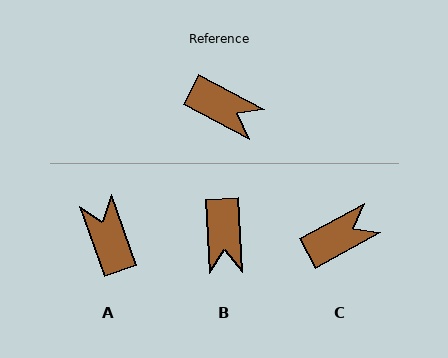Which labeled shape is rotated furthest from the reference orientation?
A, about 138 degrees away.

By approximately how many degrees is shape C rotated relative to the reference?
Approximately 56 degrees counter-clockwise.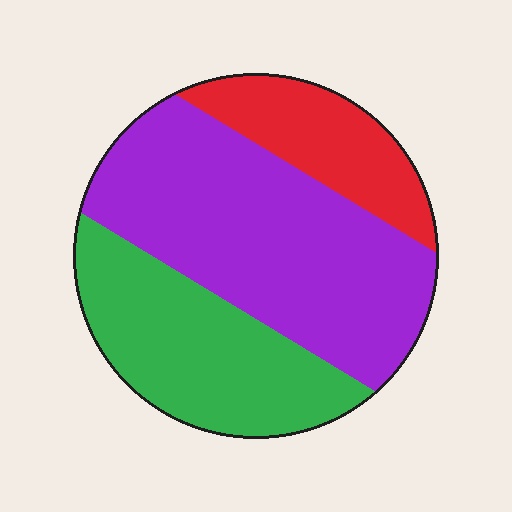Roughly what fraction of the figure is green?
Green takes up about one third (1/3) of the figure.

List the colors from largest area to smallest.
From largest to smallest: purple, green, red.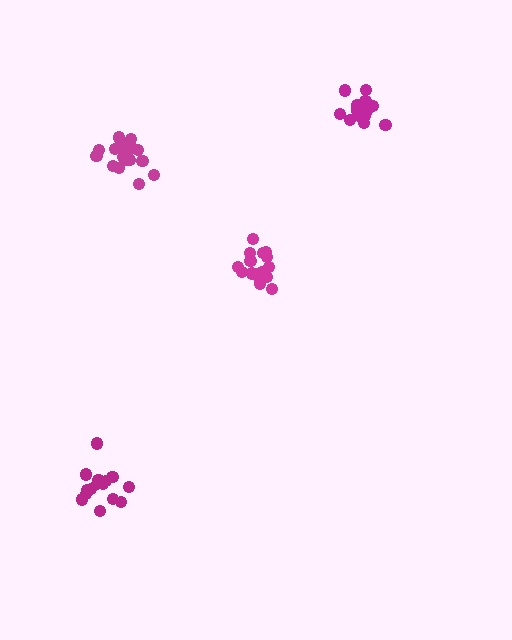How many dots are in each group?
Group 1: 19 dots, Group 2: 17 dots, Group 3: 16 dots, Group 4: 16 dots (68 total).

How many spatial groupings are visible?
There are 4 spatial groupings.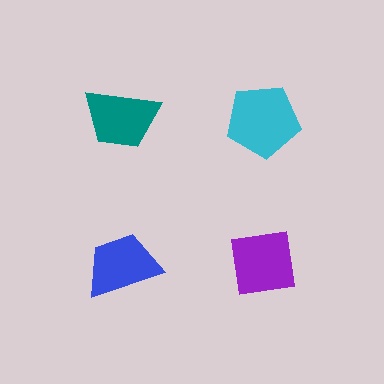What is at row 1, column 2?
A cyan pentagon.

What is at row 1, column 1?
A teal trapezoid.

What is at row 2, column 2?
A purple square.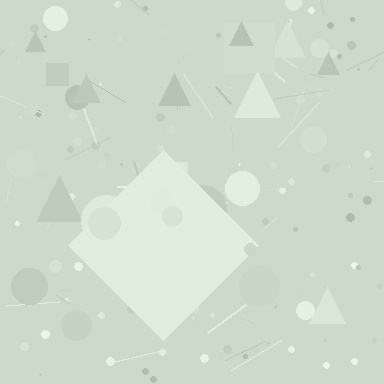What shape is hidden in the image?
A diamond is hidden in the image.